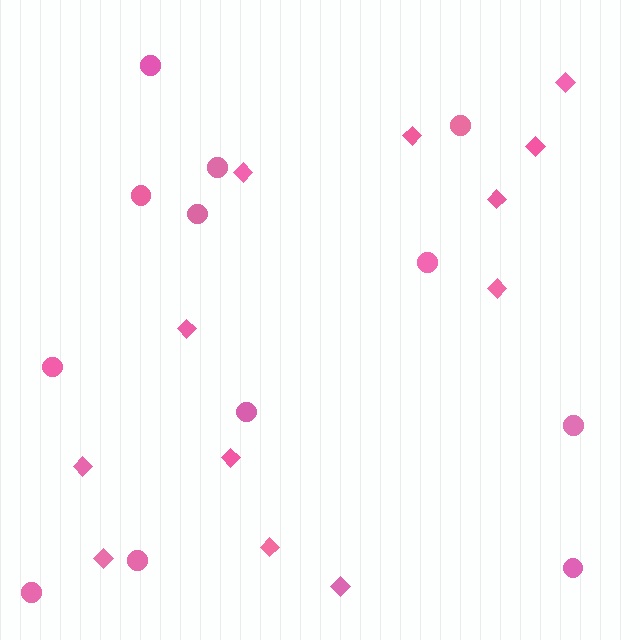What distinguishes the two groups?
There are 2 groups: one group of circles (12) and one group of diamonds (12).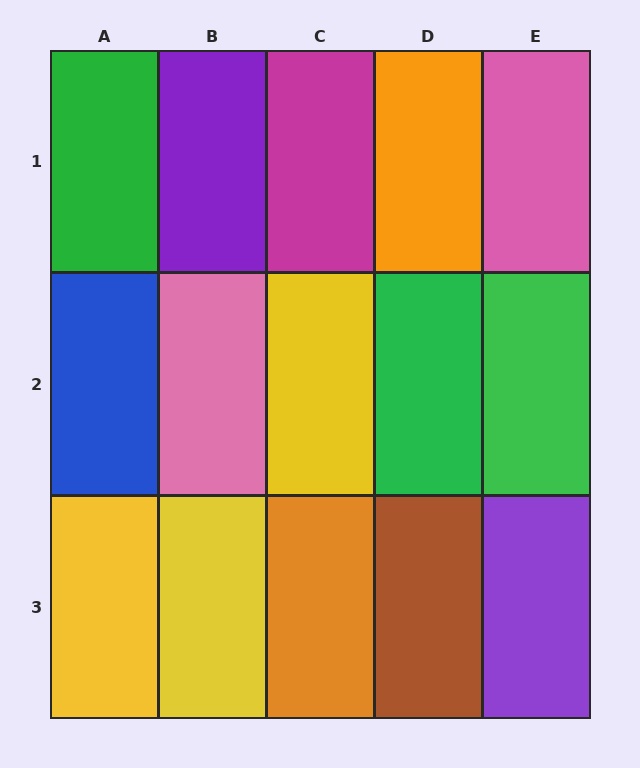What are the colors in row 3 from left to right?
Yellow, yellow, orange, brown, purple.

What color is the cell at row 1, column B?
Purple.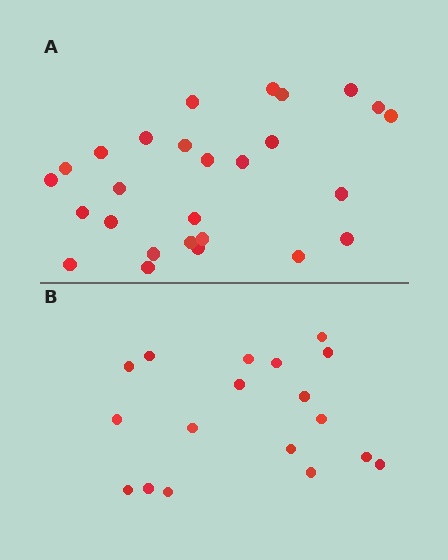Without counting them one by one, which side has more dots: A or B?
Region A (the top region) has more dots.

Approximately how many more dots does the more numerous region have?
Region A has roughly 8 or so more dots than region B.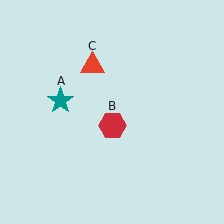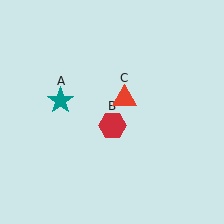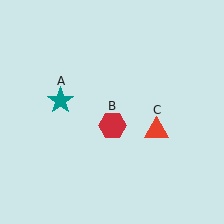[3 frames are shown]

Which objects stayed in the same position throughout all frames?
Teal star (object A) and red hexagon (object B) remained stationary.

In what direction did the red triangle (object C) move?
The red triangle (object C) moved down and to the right.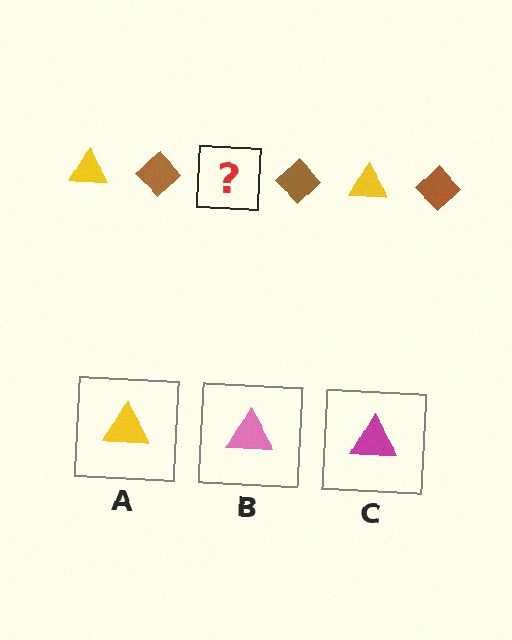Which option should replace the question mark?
Option A.